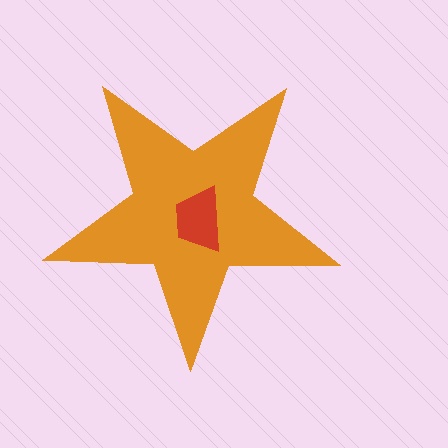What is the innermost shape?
The red trapezoid.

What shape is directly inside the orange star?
The red trapezoid.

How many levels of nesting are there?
2.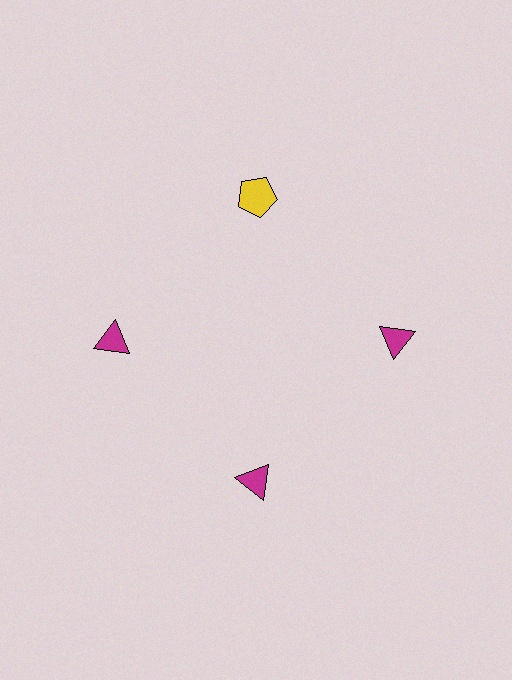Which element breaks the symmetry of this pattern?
The yellow pentagon at roughly the 12 o'clock position breaks the symmetry. All other shapes are magenta triangles.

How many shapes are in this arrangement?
There are 4 shapes arranged in a ring pattern.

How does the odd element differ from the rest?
It differs in both color (yellow instead of magenta) and shape (pentagon instead of triangle).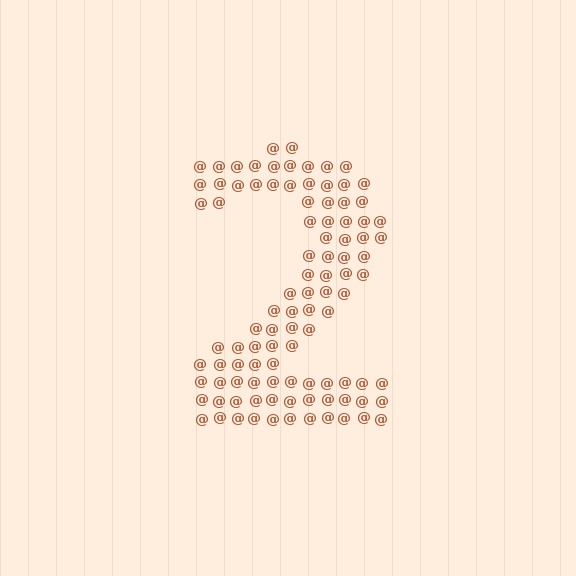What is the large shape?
The large shape is the digit 2.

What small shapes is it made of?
It is made of small at signs.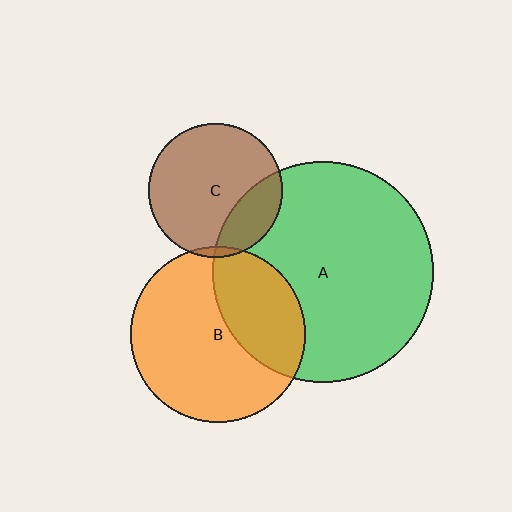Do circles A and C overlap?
Yes.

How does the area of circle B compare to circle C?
Approximately 1.7 times.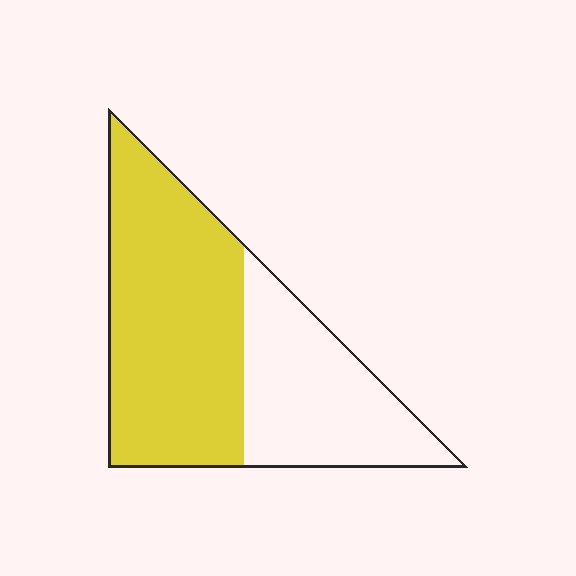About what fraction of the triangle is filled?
About three fifths (3/5).